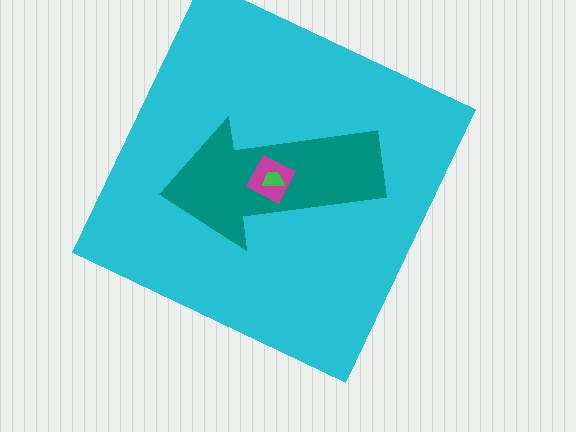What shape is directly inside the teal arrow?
The magenta diamond.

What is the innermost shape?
The green trapezoid.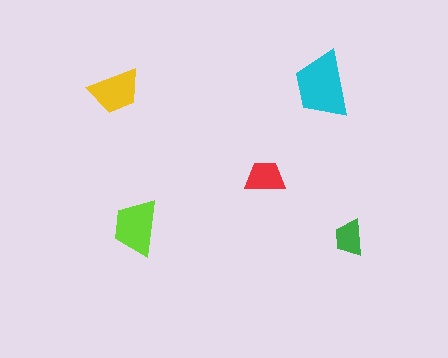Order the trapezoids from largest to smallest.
the cyan one, the lime one, the yellow one, the red one, the green one.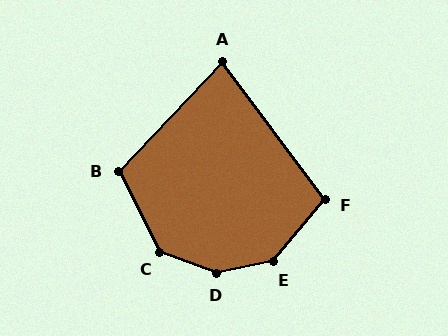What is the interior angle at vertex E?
Approximately 141 degrees (obtuse).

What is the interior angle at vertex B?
Approximately 109 degrees (obtuse).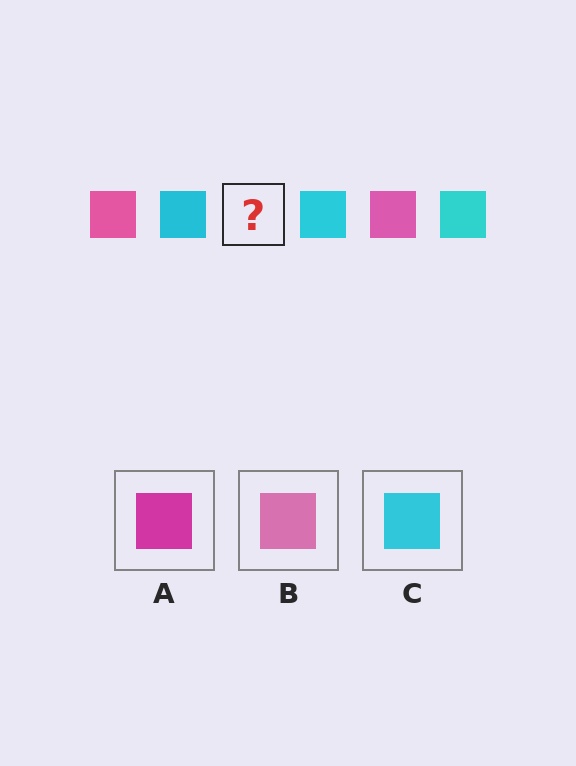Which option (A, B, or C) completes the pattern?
B.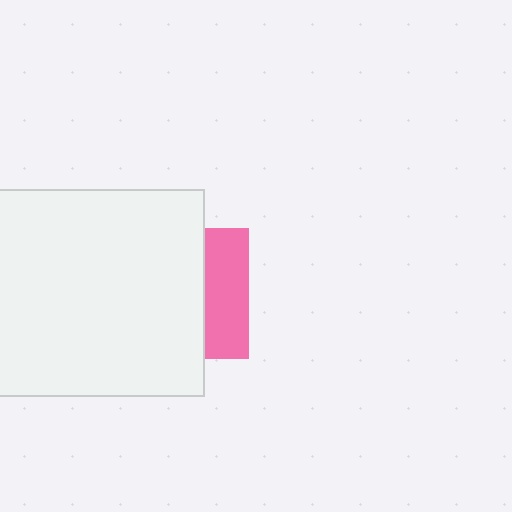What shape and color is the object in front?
The object in front is a white square.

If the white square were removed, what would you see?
You would see the complete pink square.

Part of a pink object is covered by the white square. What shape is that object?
It is a square.